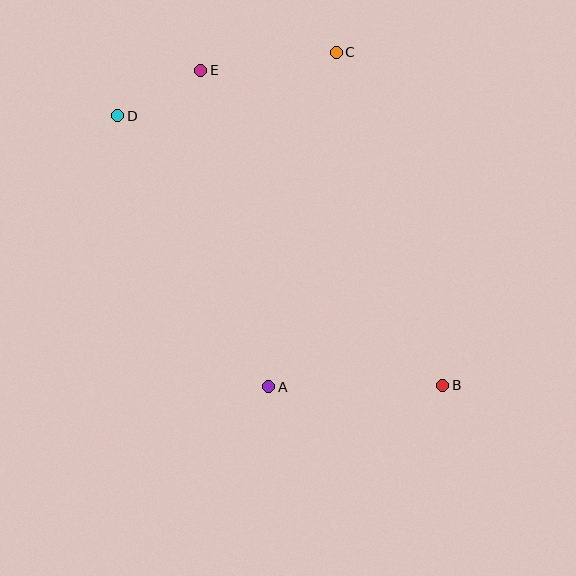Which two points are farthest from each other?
Points B and D are farthest from each other.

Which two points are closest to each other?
Points D and E are closest to each other.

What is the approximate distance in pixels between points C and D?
The distance between C and D is approximately 228 pixels.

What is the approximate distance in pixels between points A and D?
The distance between A and D is approximately 310 pixels.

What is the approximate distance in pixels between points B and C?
The distance between B and C is approximately 349 pixels.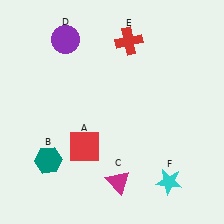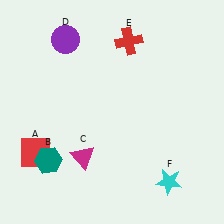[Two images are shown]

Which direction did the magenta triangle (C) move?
The magenta triangle (C) moved left.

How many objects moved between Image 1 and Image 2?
2 objects moved between the two images.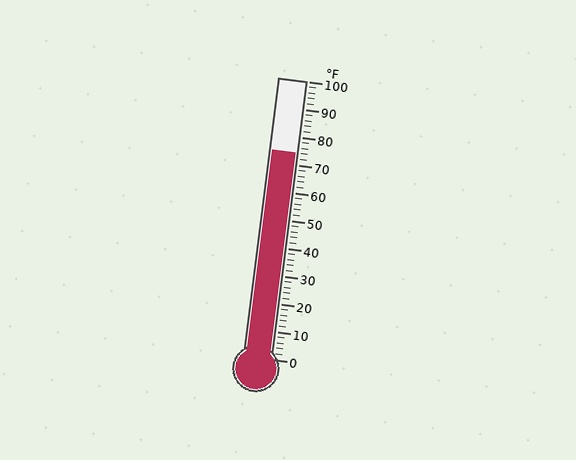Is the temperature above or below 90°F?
The temperature is below 90°F.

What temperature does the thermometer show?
The thermometer shows approximately 74°F.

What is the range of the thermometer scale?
The thermometer scale ranges from 0°F to 100°F.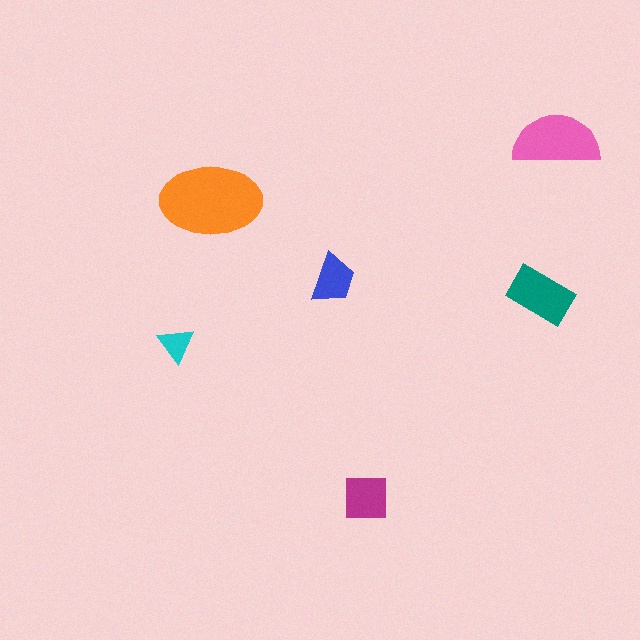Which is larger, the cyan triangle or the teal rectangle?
The teal rectangle.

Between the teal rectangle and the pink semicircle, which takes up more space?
The pink semicircle.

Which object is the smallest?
The cyan triangle.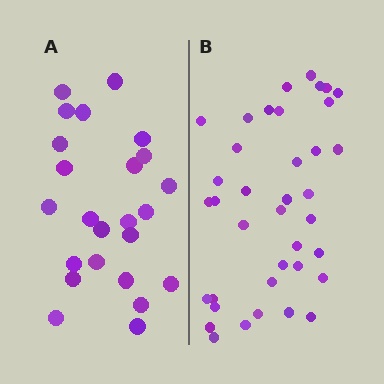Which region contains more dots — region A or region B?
Region B (the right region) has more dots.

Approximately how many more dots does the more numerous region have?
Region B has approximately 15 more dots than region A.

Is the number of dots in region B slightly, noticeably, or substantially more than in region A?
Region B has substantially more. The ratio is roughly 1.6 to 1.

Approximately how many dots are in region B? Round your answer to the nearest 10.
About 40 dots. (The exact count is 38, which rounds to 40.)